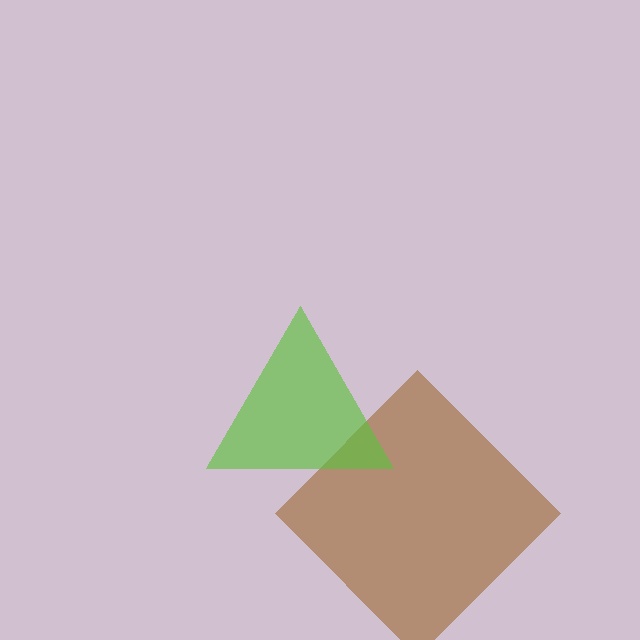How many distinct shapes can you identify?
There are 2 distinct shapes: a brown diamond, a lime triangle.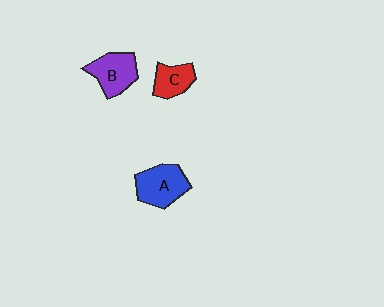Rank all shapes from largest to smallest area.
From largest to smallest: A (blue), B (purple), C (red).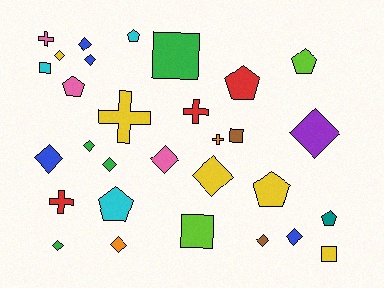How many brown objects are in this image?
There are 2 brown objects.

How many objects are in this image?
There are 30 objects.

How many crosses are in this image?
There are 5 crosses.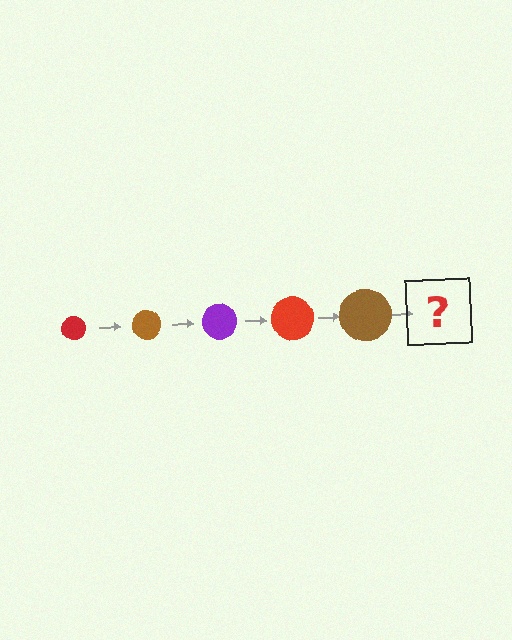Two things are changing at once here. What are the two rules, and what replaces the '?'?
The two rules are that the circle grows larger each step and the color cycles through red, brown, and purple. The '?' should be a purple circle, larger than the previous one.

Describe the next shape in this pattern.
It should be a purple circle, larger than the previous one.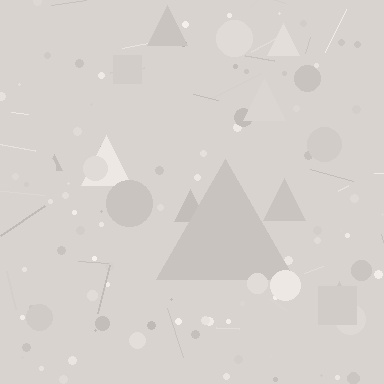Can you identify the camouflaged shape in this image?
The camouflaged shape is a triangle.